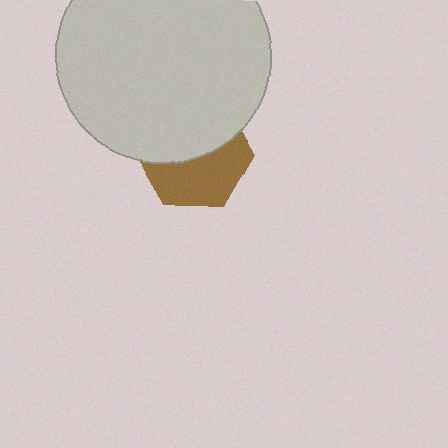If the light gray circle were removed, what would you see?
You would see the complete brown hexagon.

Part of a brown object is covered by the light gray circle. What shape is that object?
It is a hexagon.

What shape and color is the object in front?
The object in front is a light gray circle.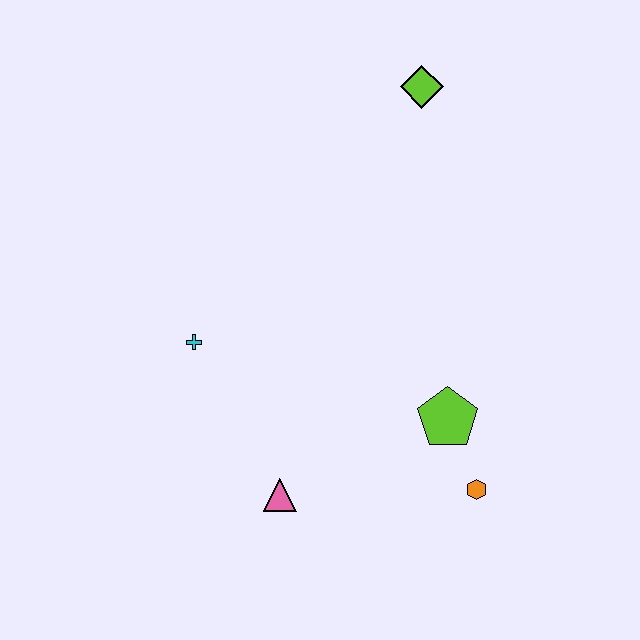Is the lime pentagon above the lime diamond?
No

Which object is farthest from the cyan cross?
The lime diamond is farthest from the cyan cross.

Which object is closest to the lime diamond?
The lime pentagon is closest to the lime diamond.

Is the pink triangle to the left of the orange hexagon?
Yes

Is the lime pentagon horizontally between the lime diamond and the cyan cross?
No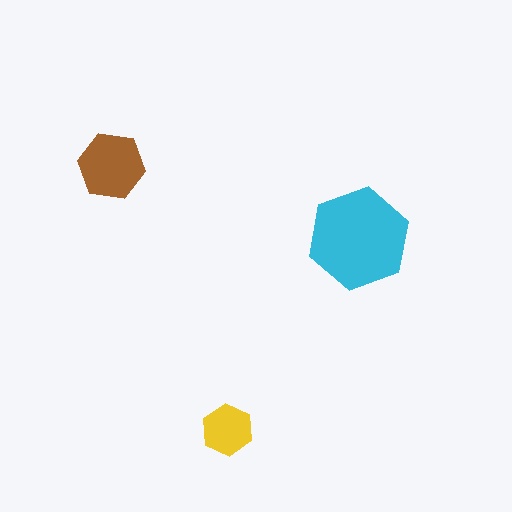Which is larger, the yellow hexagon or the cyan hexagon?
The cyan one.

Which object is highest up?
The brown hexagon is topmost.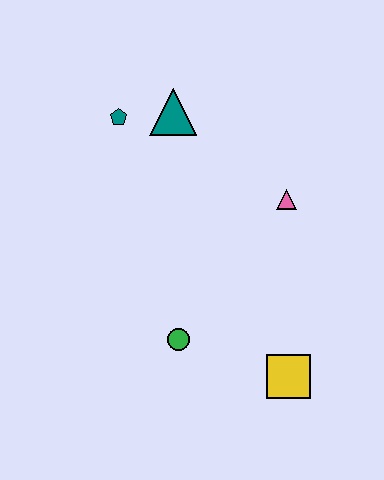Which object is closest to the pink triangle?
The teal triangle is closest to the pink triangle.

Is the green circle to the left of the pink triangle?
Yes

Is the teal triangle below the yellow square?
No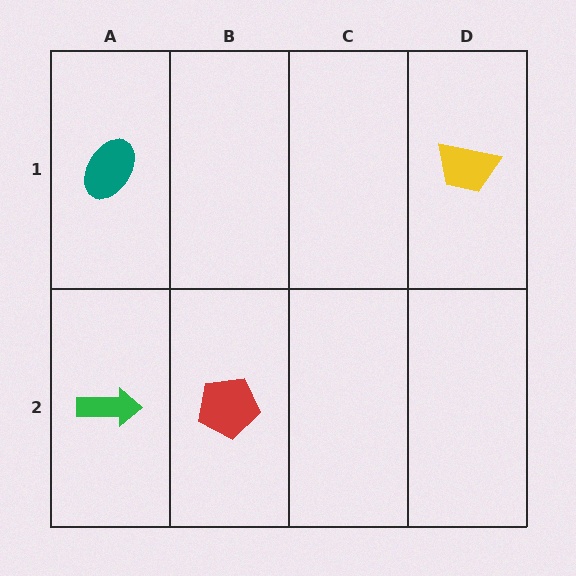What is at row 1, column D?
A yellow trapezoid.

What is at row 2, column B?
A red pentagon.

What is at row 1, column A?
A teal ellipse.